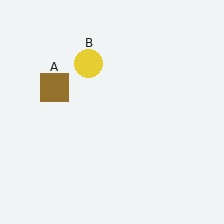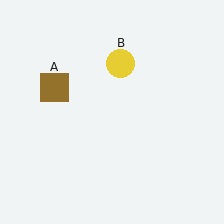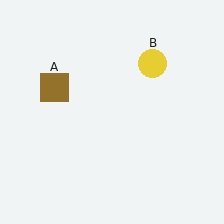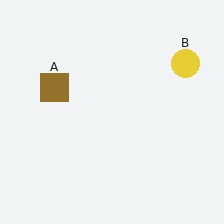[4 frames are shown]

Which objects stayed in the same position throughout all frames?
Brown square (object A) remained stationary.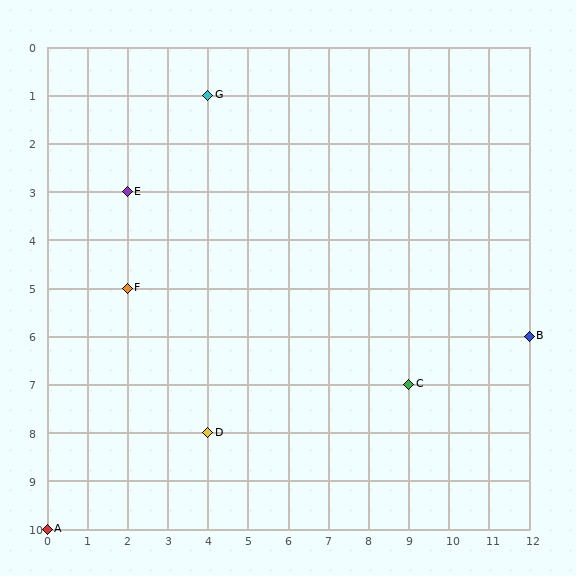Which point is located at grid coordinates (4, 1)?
Point G is at (4, 1).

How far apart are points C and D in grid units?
Points C and D are 5 columns and 1 row apart (about 5.1 grid units diagonally).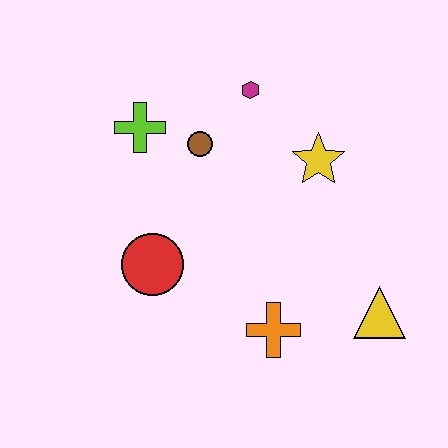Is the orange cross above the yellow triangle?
No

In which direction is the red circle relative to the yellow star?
The red circle is to the left of the yellow star.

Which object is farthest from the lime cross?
The yellow triangle is farthest from the lime cross.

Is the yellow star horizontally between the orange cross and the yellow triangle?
Yes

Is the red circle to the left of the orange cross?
Yes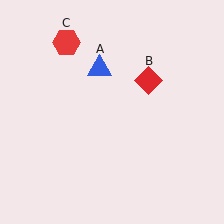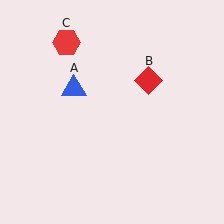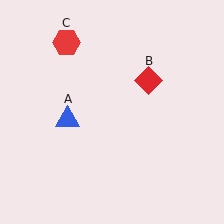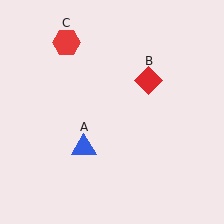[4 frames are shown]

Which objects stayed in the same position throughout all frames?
Red diamond (object B) and red hexagon (object C) remained stationary.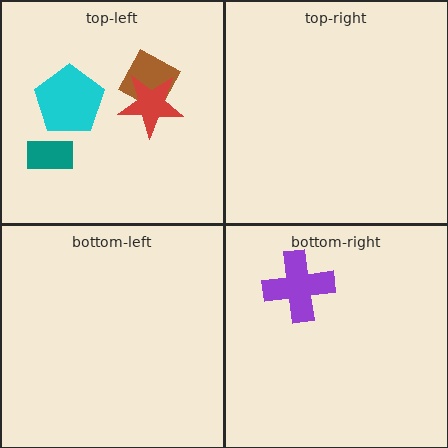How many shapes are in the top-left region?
4.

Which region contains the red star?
The top-left region.